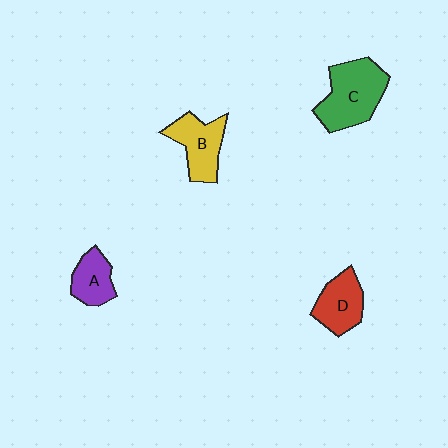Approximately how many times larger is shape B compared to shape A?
Approximately 1.4 times.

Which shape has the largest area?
Shape C (green).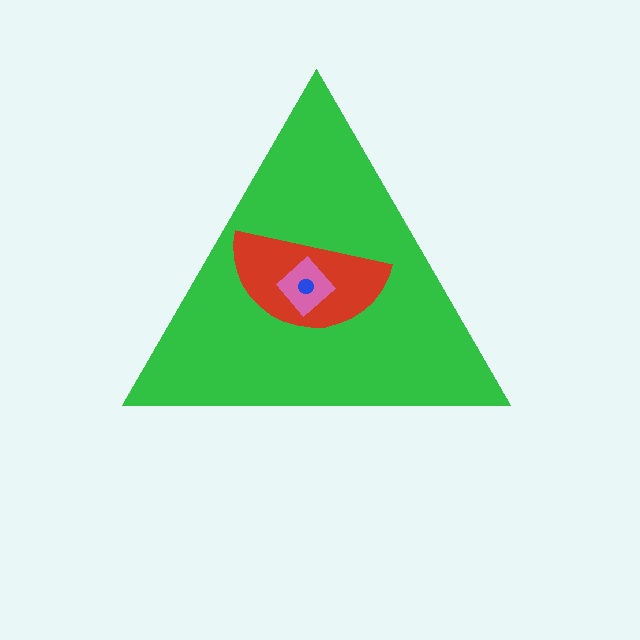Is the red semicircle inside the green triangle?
Yes.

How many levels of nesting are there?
4.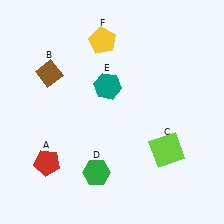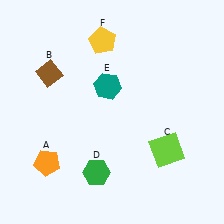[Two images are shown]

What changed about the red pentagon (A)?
In Image 1, A is red. In Image 2, it changed to orange.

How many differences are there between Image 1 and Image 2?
There is 1 difference between the two images.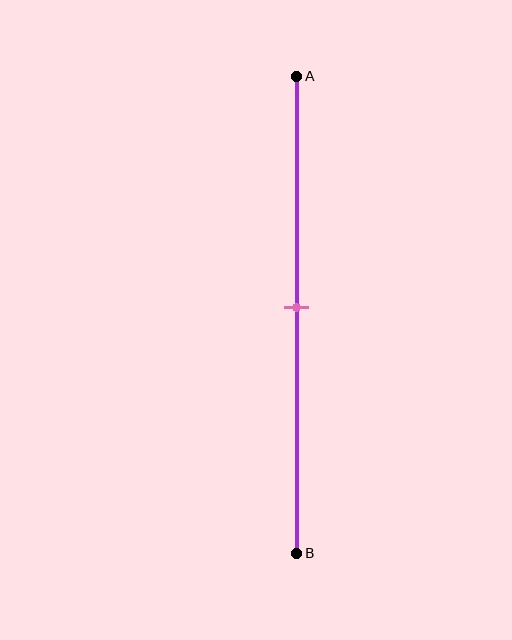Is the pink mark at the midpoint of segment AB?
Yes, the mark is approximately at the midpoint.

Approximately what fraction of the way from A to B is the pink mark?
The pink mark is approximately 50% of the way from A to B.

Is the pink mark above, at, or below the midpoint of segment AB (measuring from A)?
The pink mark is approximately at the midpoint of segment AB.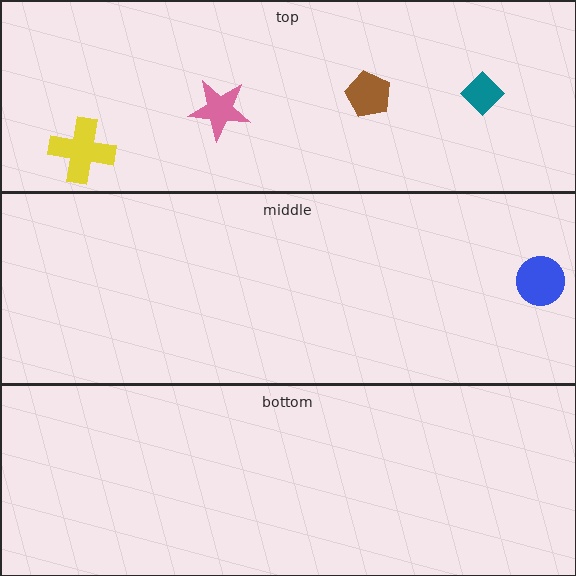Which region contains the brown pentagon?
The top region.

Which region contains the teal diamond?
The top region.